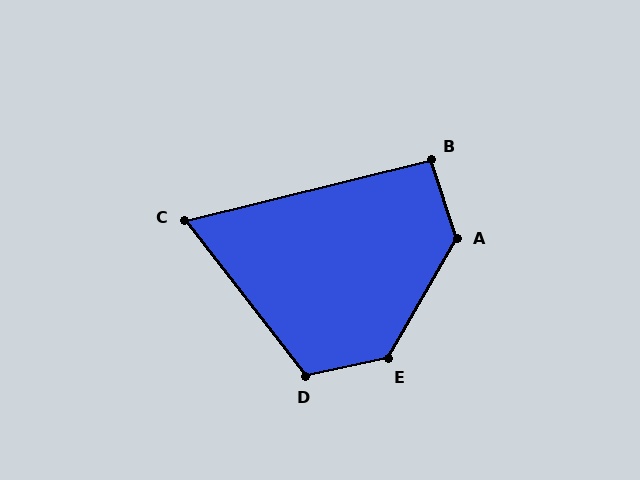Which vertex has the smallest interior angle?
C, at approximately 66 degrees.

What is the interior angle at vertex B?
Approximately 94 degrees (approximately right).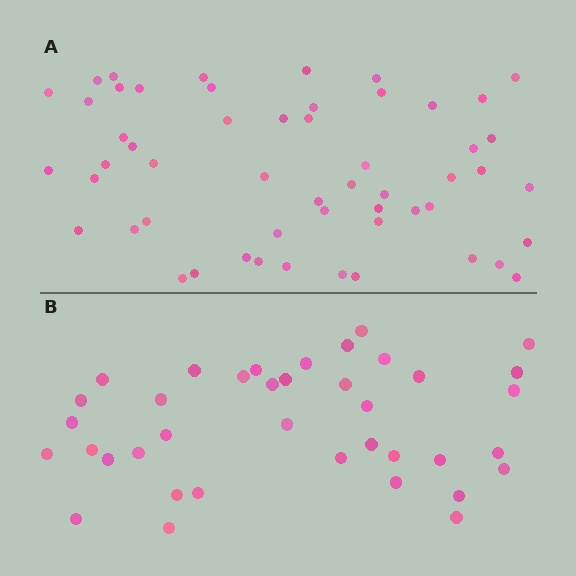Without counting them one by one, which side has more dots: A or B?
Region A (the top region) has more dots.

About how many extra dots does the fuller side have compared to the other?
Region A has approximately 15 more dots than region B.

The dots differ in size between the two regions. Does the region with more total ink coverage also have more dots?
No. Region B has more total ink coverage because its dots are larger, but region A actually contains more individual dots. Total area can be misleading — the number of items is what matters here.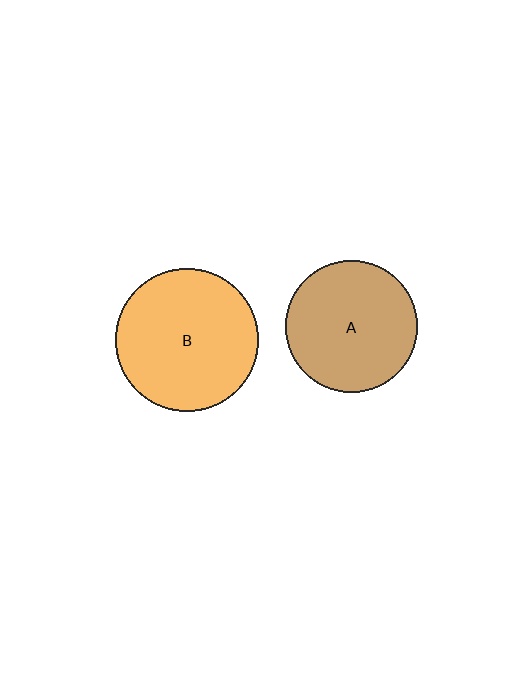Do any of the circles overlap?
No, none of the circles overlap.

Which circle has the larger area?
Circle B (orange).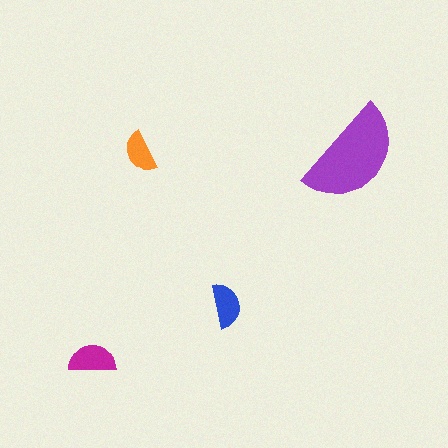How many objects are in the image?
There are 4 objects in the image.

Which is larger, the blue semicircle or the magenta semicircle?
The magenta one.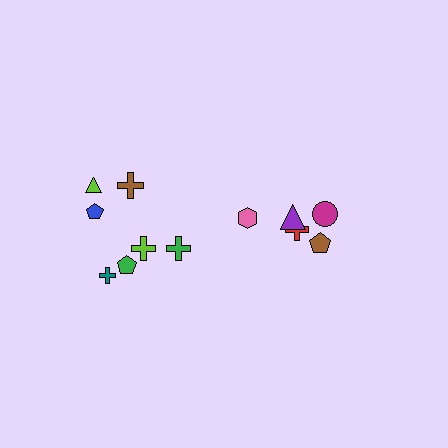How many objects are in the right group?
There are 5 objects.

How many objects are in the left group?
There are 7 objects.